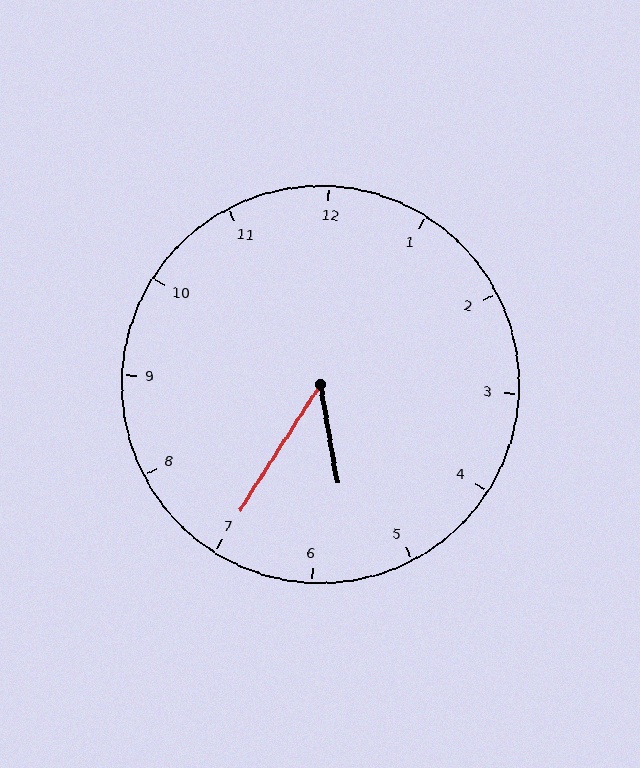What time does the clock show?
5:35.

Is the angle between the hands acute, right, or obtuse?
It is acute.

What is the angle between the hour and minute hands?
Approximately 42 degrees.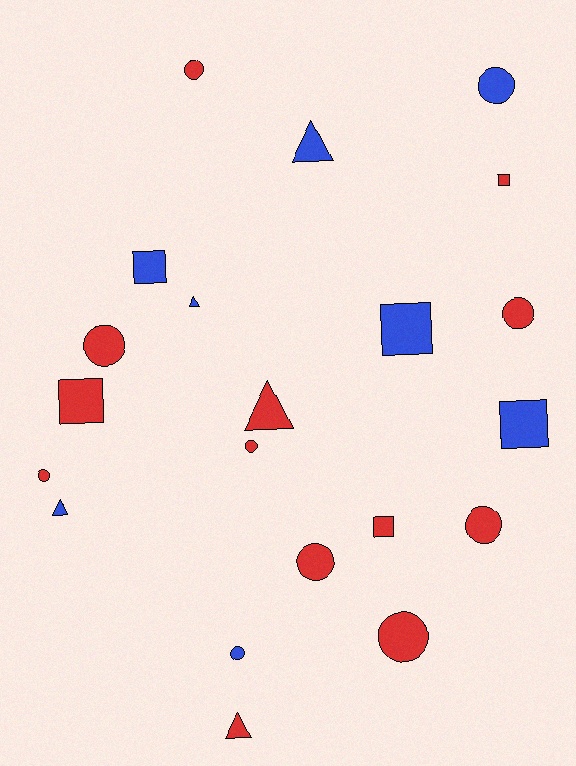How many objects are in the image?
There are 21 objects.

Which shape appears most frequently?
Circle, with 10 objects.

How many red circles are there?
There are 8 red circles.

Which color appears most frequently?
Red, with 13 objects.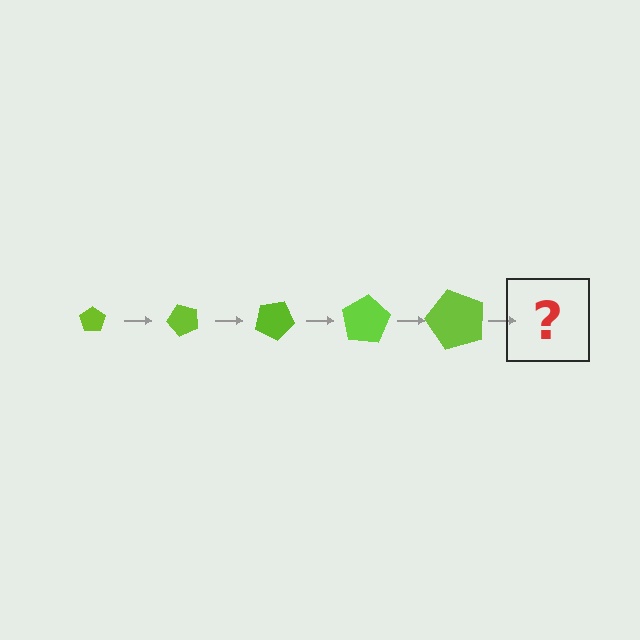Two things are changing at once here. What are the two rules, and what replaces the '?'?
The two rules are that the pentagon grows larger each step and it rotates 50 degrees each step. The '?' should be a pentagon, larger than the previous one and rotated 250 degrees from the start.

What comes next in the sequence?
The next element should be a pentagon, larger than the previous one and rotated 250 degrees from the start.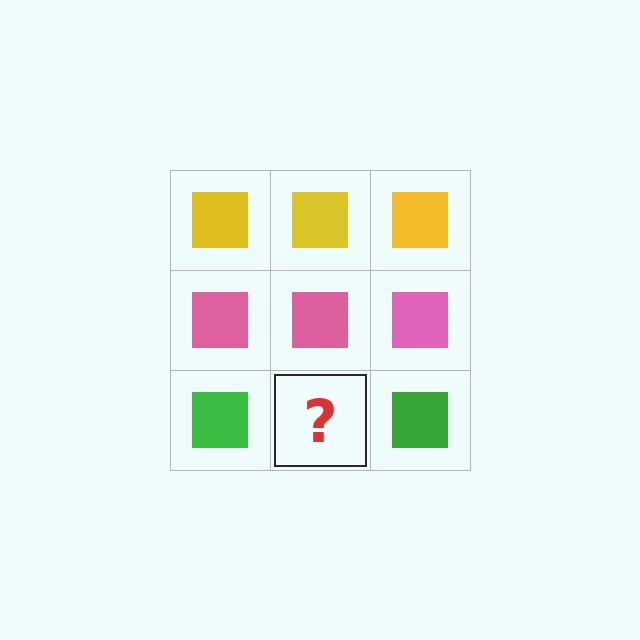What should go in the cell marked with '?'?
The missing cell should contain a green square.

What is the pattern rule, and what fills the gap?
The rule is that each row has a consistent color. The gap should be filled with a green square.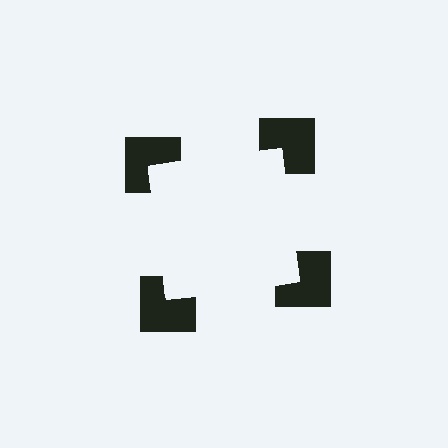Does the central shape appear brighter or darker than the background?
It typically appears slightly brighter than the background, even though no actual brightness change is drawn.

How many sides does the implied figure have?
4 sides.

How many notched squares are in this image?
There are 4 — one at each vertex of the illusory square.